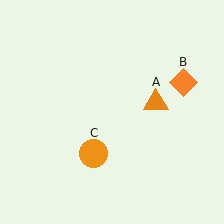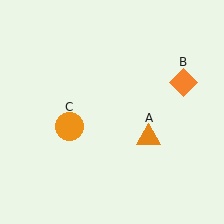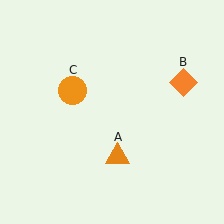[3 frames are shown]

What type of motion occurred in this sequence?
The orange triangle (object A), orange circle (object C) rotated clockwise around the center of the scene.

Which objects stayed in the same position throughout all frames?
Orange diamond (object B) remained stationary.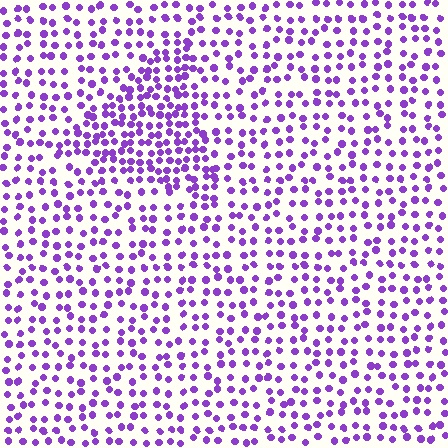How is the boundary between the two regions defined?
The boundary is defined by a change in element density (approximately 1.8x ratio). All elements are the same color, size, and shape.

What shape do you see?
I see a triangle.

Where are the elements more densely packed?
The elements are more densely packed inside the triangle boundary.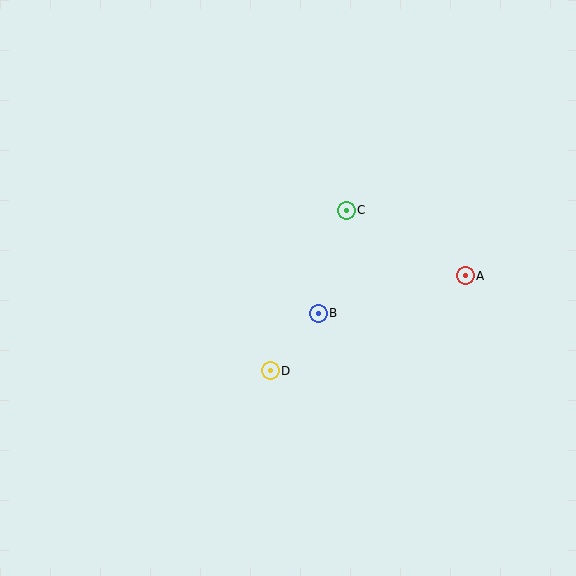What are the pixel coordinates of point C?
Point C is at (346, 210).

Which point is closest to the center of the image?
Point B at (318, 313) is closest to the center.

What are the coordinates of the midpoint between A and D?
The midpoint between A and D is at (368, 323).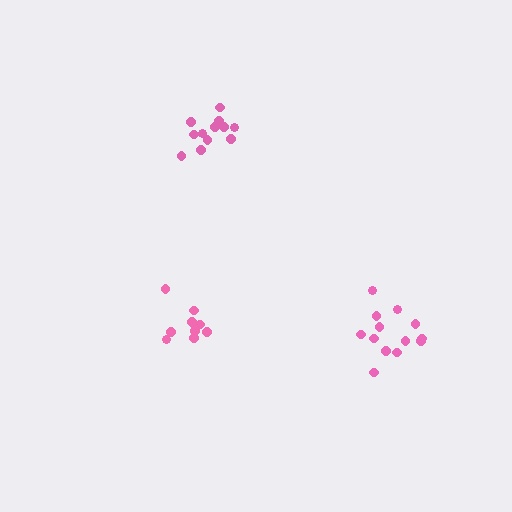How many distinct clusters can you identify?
There are 3 distinct clusters.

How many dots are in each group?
Group 1: 10 dots, Group 2: 12 dots, Group 3: 13 dots (35 total).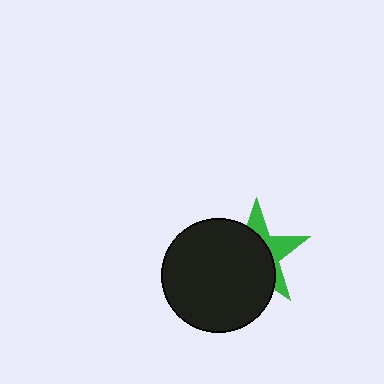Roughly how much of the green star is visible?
A small part of it is visible (roughly 36%).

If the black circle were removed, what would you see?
You would see the complete green star.